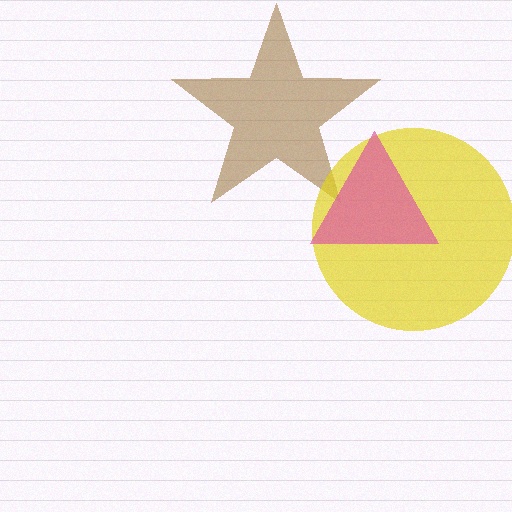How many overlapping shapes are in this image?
There are 3 overlapping shapes in the image.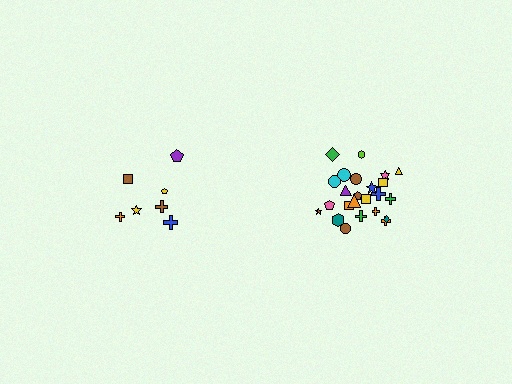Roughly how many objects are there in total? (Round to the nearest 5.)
Roughly 30 objects in total.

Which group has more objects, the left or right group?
The right group.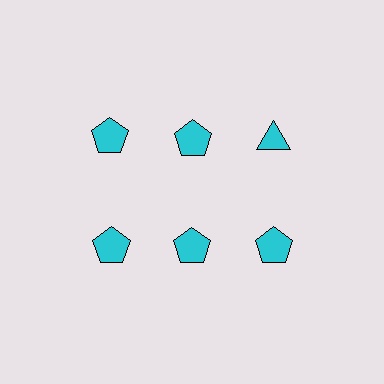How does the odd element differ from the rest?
It has a different shape: triangle instead of pentagon.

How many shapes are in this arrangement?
There are 6 shapes arranged in a grid pattern.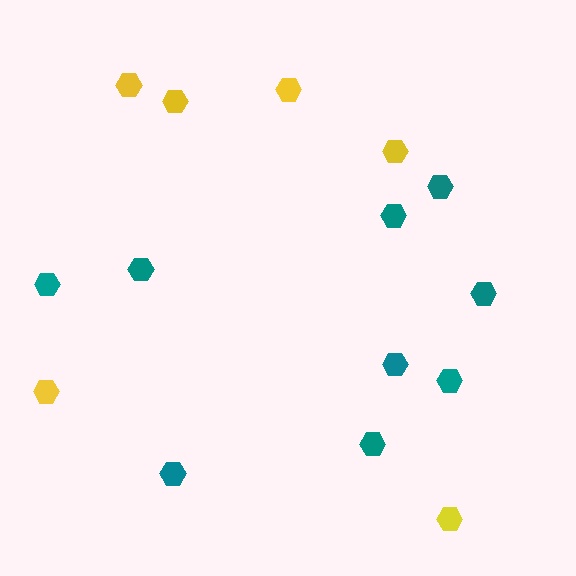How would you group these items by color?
There are 2 groups: one group of teal hexagons (9) and one group of yellow hexagons (6).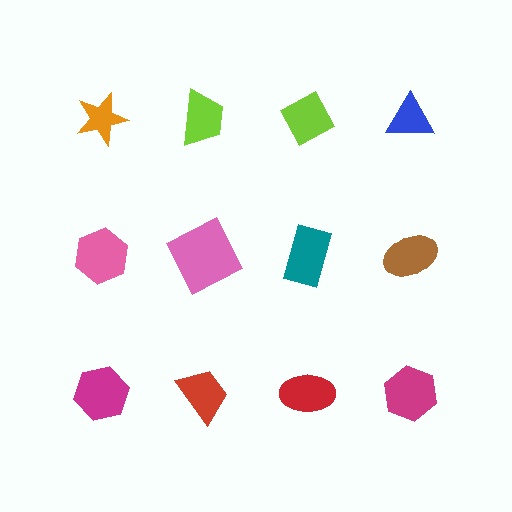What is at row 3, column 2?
A red trapezoid.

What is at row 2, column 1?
A pink hexagon.